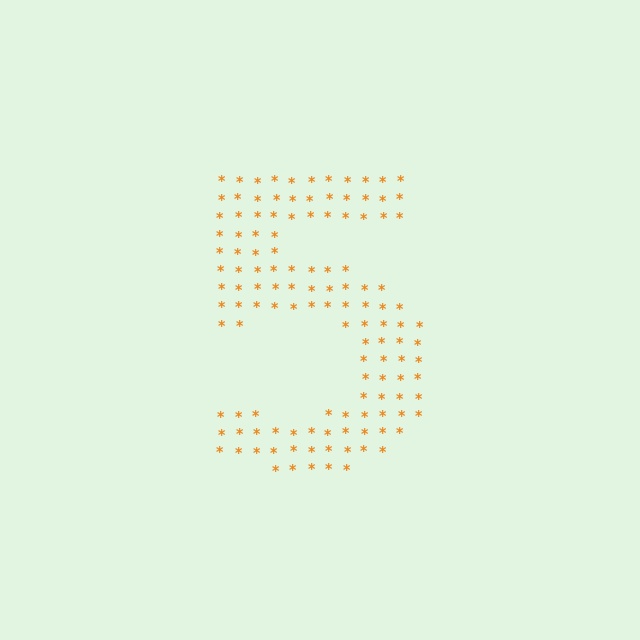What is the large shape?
The large shape is the digit 5.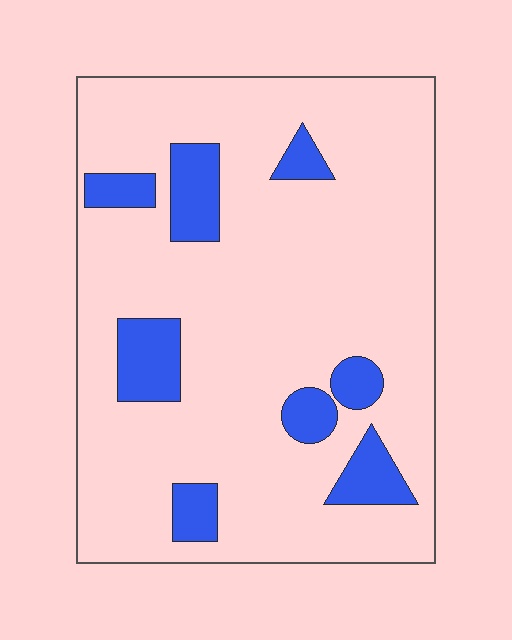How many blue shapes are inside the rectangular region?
8.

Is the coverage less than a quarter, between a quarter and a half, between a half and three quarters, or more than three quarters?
Less than a quarter.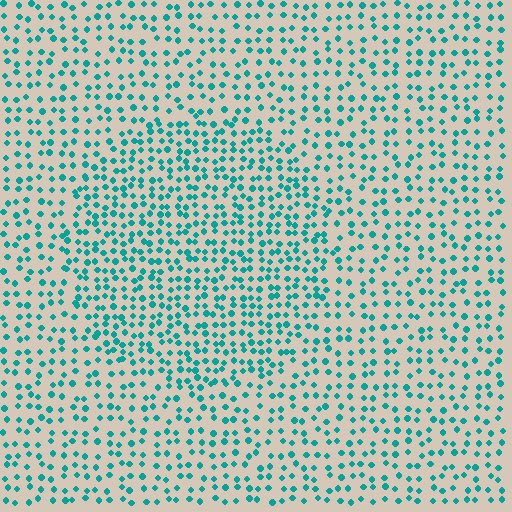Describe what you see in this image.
The image contains small teal elements arranged at two different densities. A circle-shaped region is visible where the elements are more densely packed than the surrounding area.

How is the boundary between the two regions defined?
The boundary is defined by a change in element density (approximately 1.6x ratio). All elements are the same color, size, and shape.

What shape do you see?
I see a circle.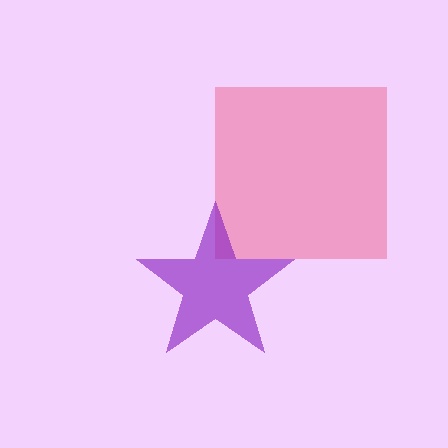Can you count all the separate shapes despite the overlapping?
Yes, there are 2 separate shapes.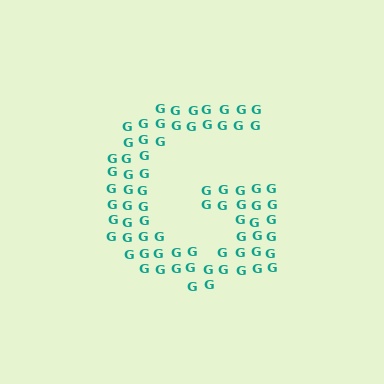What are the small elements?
The small elements are letter G's.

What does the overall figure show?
The overall figure shows the letter G.